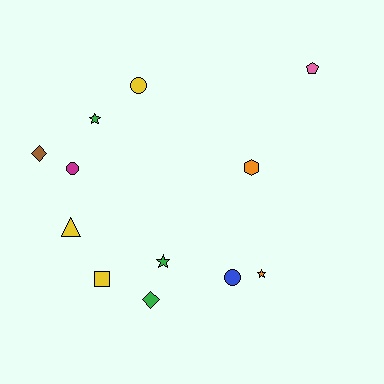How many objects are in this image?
There are 12 objects.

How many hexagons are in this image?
There is 1 hexagon.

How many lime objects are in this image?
There are no lime objects.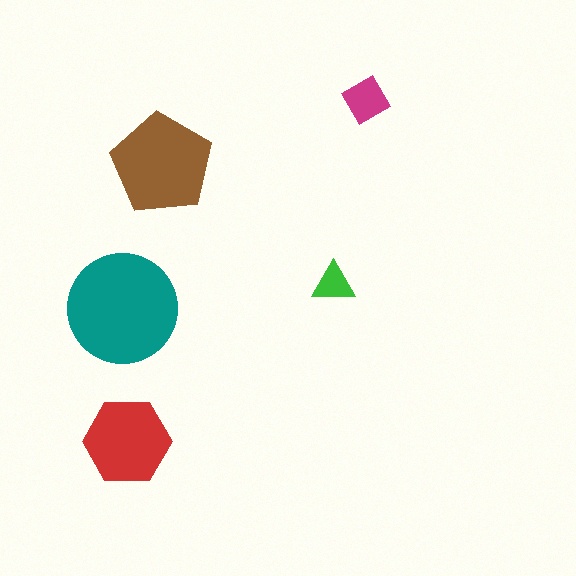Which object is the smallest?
The green triangle.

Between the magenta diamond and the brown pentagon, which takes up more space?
The brown pentagon.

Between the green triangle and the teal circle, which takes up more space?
The teal circle.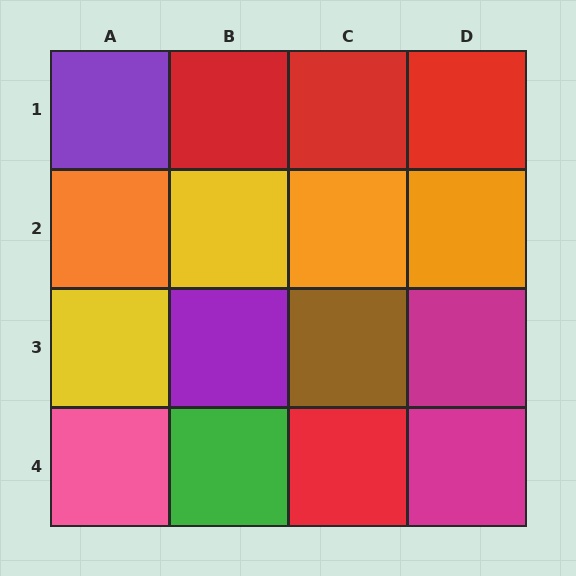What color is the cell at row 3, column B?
Purple.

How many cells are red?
4 cells are red.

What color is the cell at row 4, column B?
Green.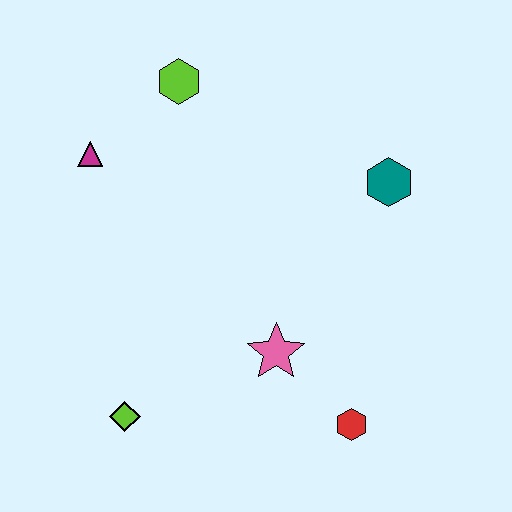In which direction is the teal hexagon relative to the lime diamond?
The teal hexagon is to the right of the lime diamond.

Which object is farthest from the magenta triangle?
The red hexagon is farthest from the magenta triangle.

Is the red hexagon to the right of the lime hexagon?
Yes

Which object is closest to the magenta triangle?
The lime hexagon is closest to the magenta triangle.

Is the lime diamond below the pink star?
Yes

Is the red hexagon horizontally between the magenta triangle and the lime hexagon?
No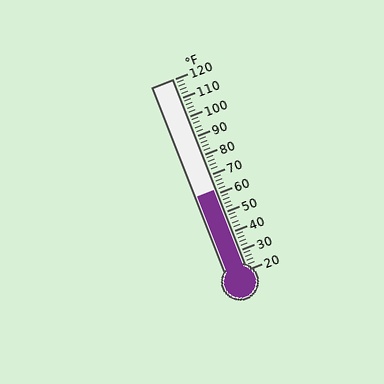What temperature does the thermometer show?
The thermometer shows approximately 62°F.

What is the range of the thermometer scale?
The thermometer scale ranges from 20°F to 120°F.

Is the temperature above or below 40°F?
The temperature is above 40°F.